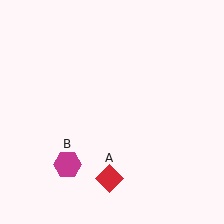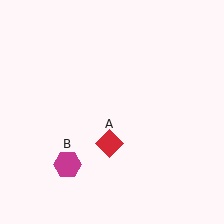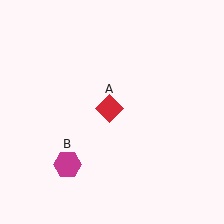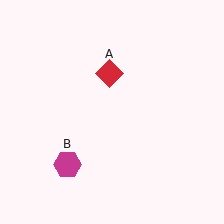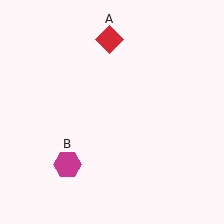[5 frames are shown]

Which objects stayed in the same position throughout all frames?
Magenta hexagon (object B) remained stationary.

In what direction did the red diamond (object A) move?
The red diamond (object A) moved up.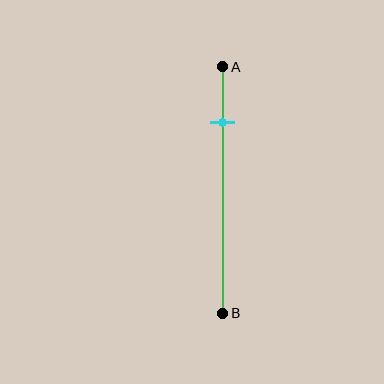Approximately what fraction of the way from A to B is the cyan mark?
The cyan mark is approximately 20% of the way from A to B.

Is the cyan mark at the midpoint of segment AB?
No, the mark is at about 20% from A, not at the 50% midpoint.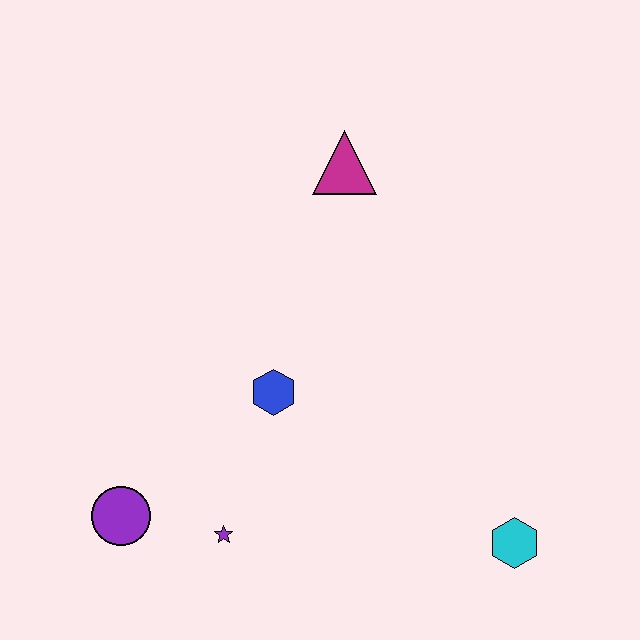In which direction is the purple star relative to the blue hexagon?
The purple star is below the blue hexagon.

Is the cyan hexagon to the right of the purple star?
Yes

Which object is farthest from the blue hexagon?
The cyan hexagon is farthest from the blue hexagon.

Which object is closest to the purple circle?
The purple star is closest to the purple circle.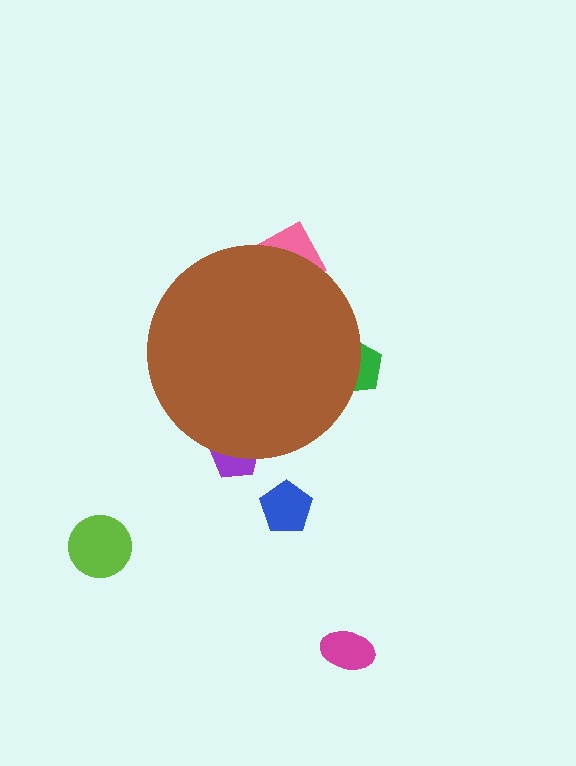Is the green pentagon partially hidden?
Yes, the green pentagon is partially hidden behind the brown circle.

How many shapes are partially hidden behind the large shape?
3 shapes are partially hidden.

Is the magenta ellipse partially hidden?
No, the magenta ellipse is fully visible.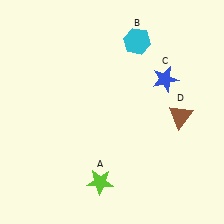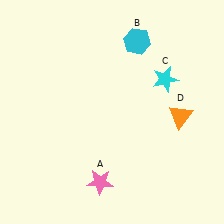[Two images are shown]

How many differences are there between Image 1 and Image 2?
There are 3 differences between the two images.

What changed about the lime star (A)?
In Image 1, A is lime. In Image 2, it changed to pink.